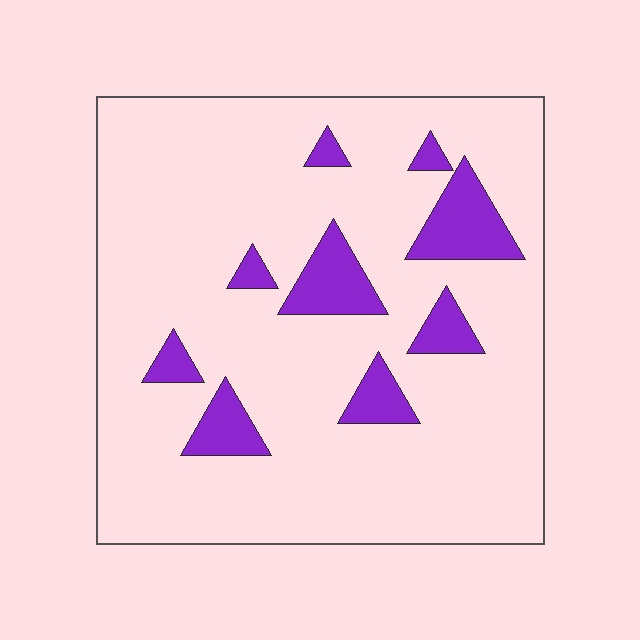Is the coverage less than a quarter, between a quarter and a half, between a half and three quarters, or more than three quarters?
Less than a quarter.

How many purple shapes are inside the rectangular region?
9.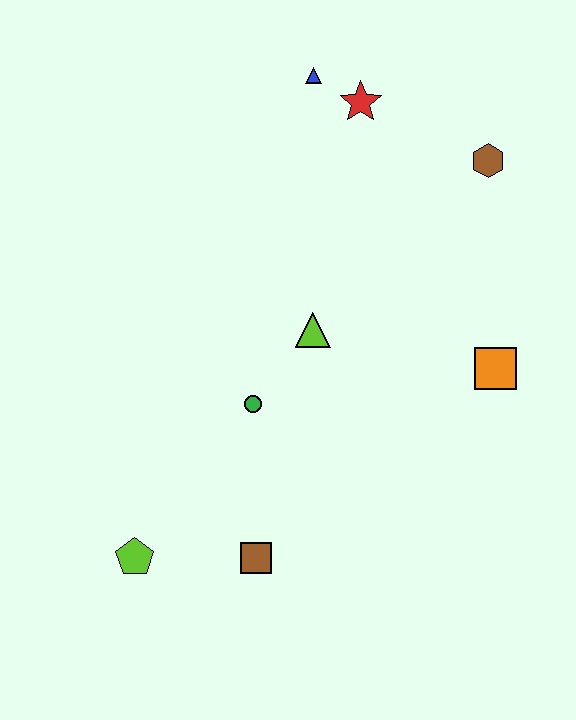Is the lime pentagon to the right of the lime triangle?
No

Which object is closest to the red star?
The blue triangle is closest to the red star.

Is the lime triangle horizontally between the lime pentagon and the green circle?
No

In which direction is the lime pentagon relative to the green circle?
The lime pentagon is below the green circle.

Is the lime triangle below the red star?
Yes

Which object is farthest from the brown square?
The blue triangle is farthest from the brown square.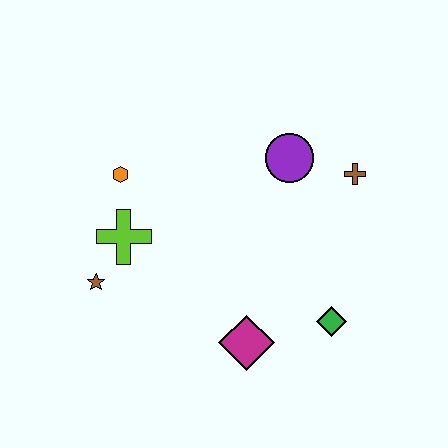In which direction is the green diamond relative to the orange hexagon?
The green diamond is to the right of the orange hexagon.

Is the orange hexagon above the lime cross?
Yes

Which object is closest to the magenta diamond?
The green diamond is closest to the magenta diamond.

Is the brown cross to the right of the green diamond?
Yes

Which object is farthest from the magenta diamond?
The orange hexagon is farthest from the magenta diamond.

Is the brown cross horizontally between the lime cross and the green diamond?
No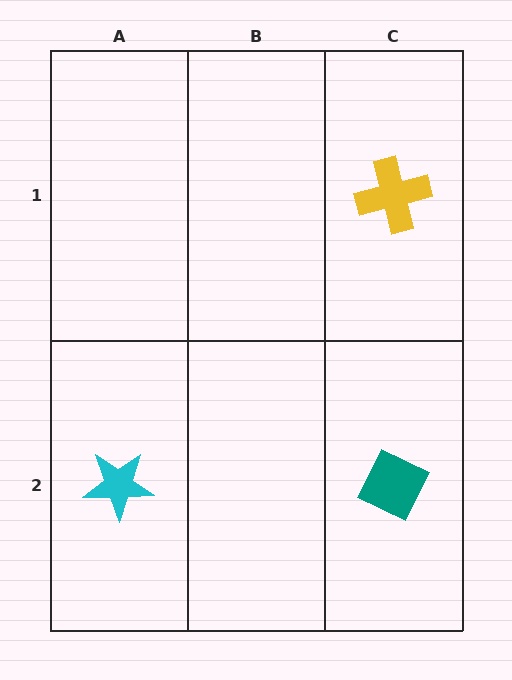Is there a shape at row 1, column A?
No, that cell is empty.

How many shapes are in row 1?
1 shape.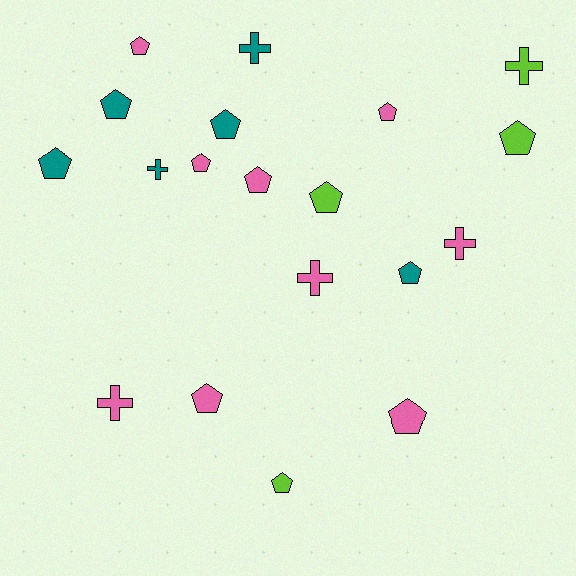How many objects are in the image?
There are 19 objects.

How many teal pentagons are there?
There are 4 teal pentagons.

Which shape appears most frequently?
Pentagon, with 13 objects.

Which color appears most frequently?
Pink, with 9 objects.